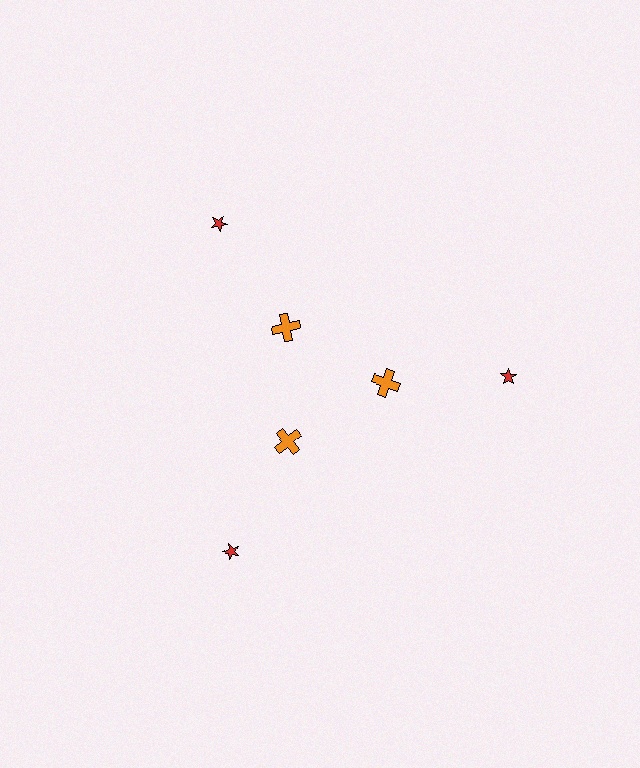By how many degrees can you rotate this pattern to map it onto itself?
The pattern maps onto itself every 120 degrees of rotation.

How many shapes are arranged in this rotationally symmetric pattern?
There are 6 shapes, arranged in 3 groups of 2.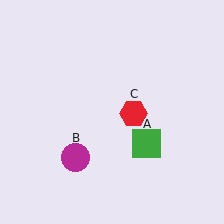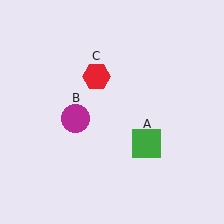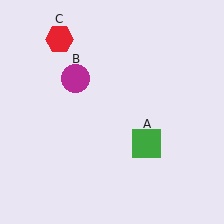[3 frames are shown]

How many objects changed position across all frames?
2 objects changed position: magenta circle (object B), red hexagon (object C).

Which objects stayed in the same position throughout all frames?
Green square (object A) remained stationary.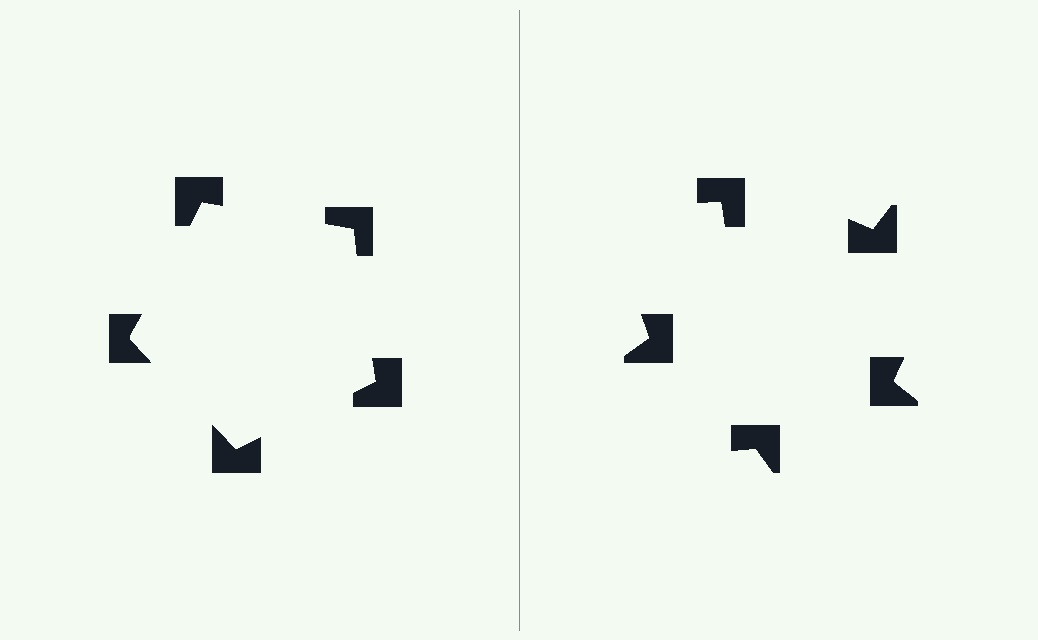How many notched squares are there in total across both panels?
10 — 5 on each side.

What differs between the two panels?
The notched squares are positioned identically on both sides; only the wedge orientations differ. On the left they align to a pentagon; on the right they are misaligned.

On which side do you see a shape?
An illusory pentagon appears on the left side. On the right side the wedge cuts are rotated, so no coherent shape forms.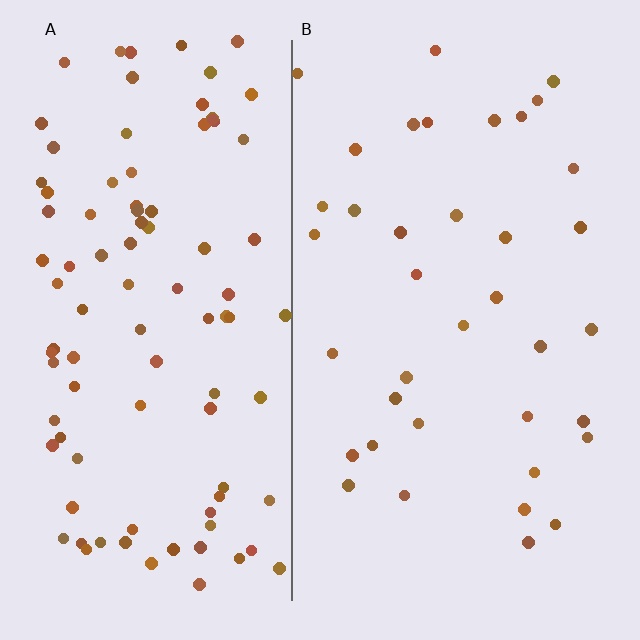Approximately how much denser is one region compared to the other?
Approximately 2.6× — region A over region B.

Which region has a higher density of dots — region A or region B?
A (the left).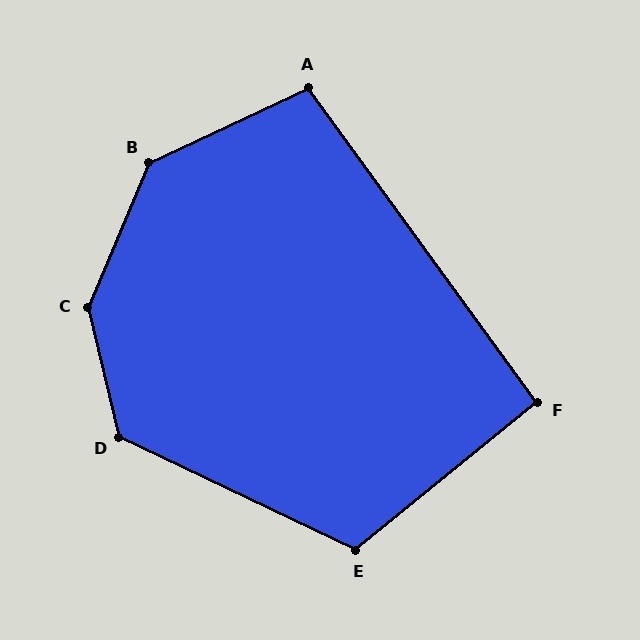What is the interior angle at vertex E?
Approximately 116 degrees (obtuse).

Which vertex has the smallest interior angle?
F, at approximately 93 degrees.